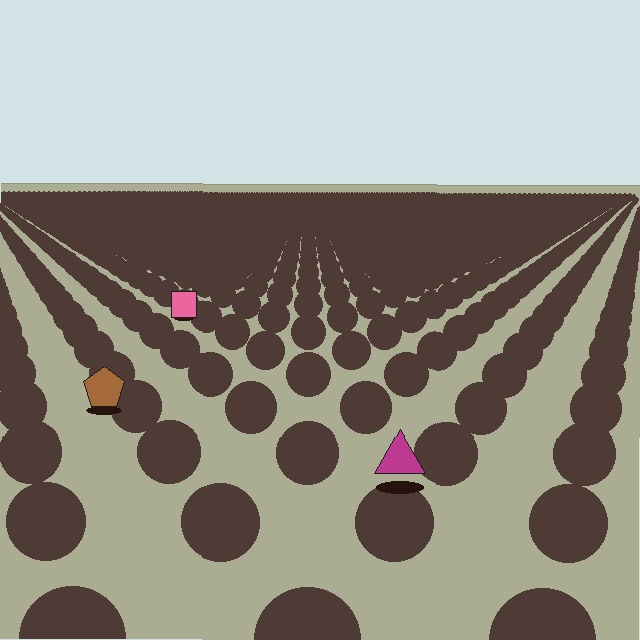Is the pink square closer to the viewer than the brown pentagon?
No. The brown pentagon is closer — you can tell from the texture gradient: the ground texture is coarser near it.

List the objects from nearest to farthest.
From nearest to farthest: the magenta triangle, the brown pentagon, the pink square.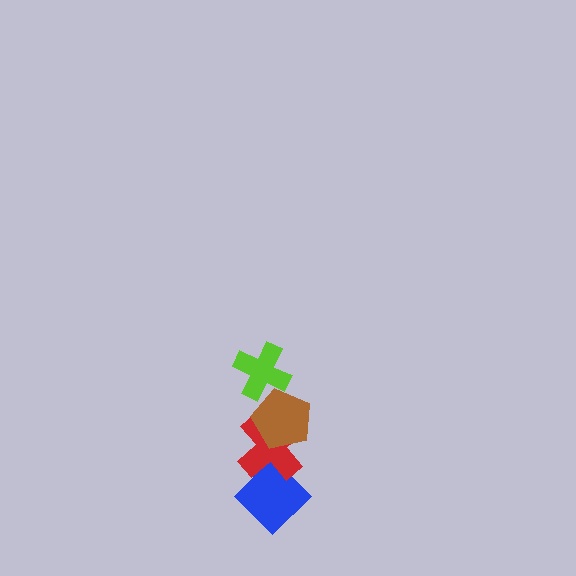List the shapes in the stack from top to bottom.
From top to bottom: the lime cross, the brown pentagon, the red cross, the blue diamond.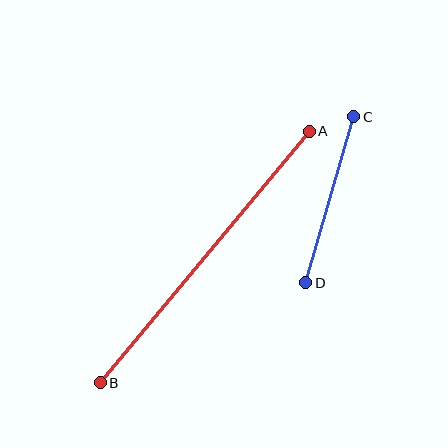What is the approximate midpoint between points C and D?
The midpoint is at approximately (330, 200) pixels.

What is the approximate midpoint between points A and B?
The midpoint is at approximately (205, 257) pixels.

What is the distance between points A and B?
The distance is approximately 327 pixels.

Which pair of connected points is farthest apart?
Points A and B are farthest apart.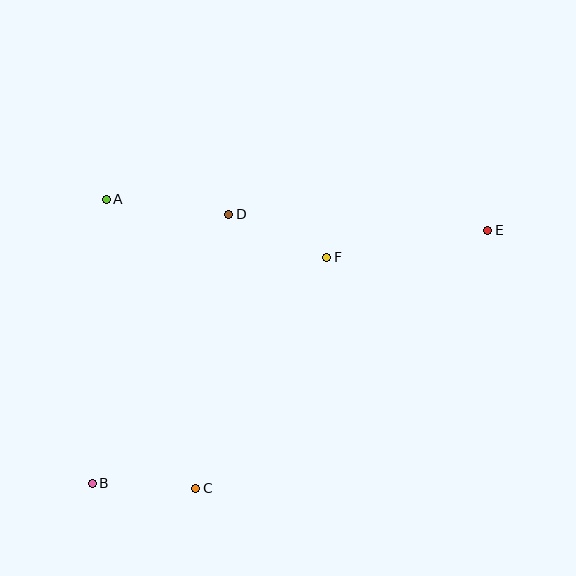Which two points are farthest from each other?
Points B and E are farthest from each other.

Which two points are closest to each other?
Points B and C are closest to each other.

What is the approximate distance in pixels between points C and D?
The distance between C and D is approximately 276 pixels.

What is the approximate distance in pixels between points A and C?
The distance between A and C is approximately 302 pixels.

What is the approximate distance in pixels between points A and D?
The distance between A and D is approximately 124 pixels.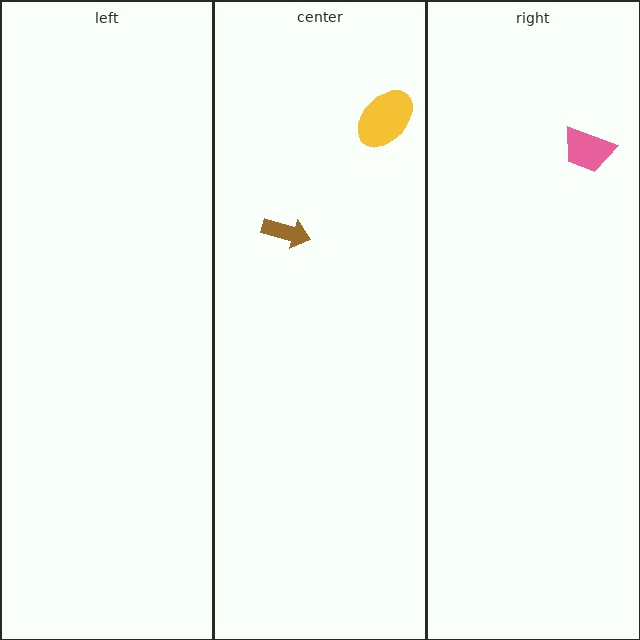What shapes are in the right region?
The pink trapezoid.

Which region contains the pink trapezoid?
The right region.